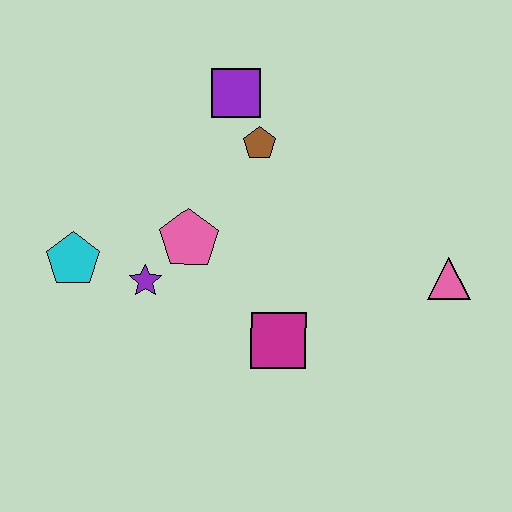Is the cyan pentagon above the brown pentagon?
No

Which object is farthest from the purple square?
The pink triangle is farthest from the purple square.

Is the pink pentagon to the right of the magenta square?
No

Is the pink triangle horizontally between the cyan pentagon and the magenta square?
No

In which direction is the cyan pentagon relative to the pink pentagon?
The cyan pentagon is to the left of the pink pentagon.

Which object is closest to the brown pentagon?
The purple square is closest to the brown pentagon.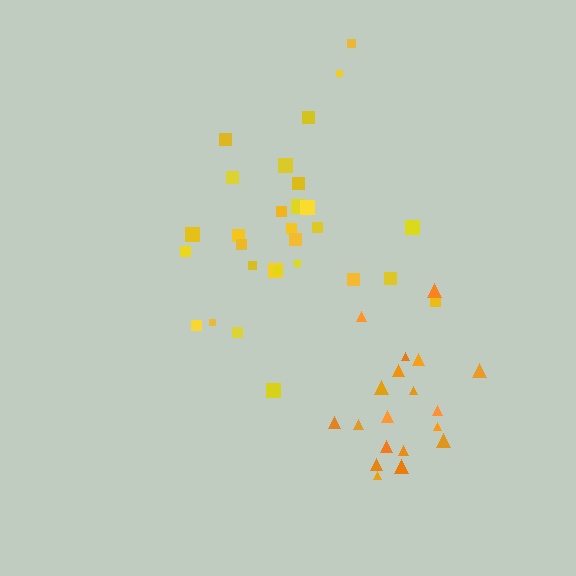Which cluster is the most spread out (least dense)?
Yellow.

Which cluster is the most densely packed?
Orange.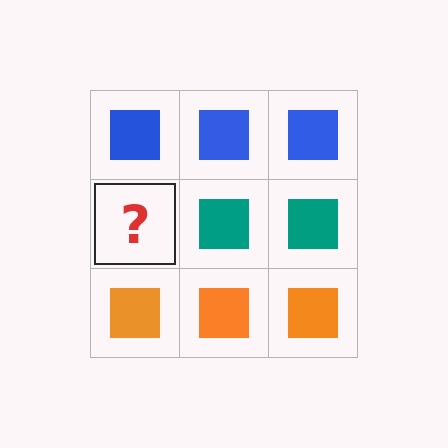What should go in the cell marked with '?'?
The missing cell should contain a teal square.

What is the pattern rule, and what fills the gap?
The rule is that each row has a consistent color. The gap should be filled with a teal square.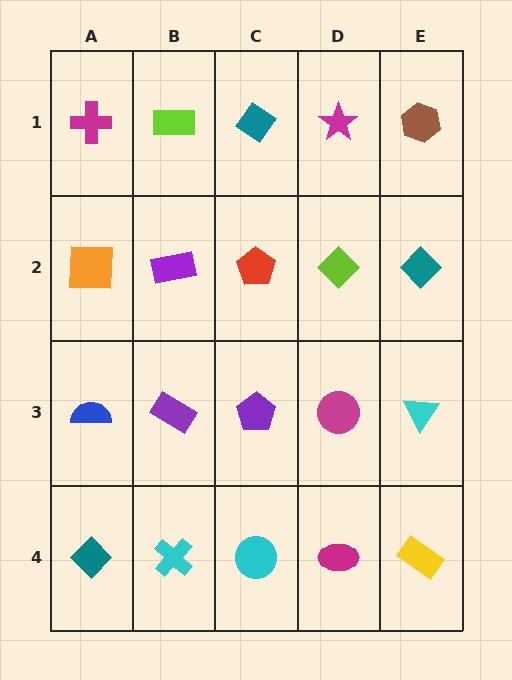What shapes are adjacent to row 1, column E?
A teal diamond (row 2, column E), a magenta star (row 1, column D).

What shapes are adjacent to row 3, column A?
An orange square (row 2, column A), a teal diamond (row 4, column A), a purple rectangle (row 3, column B).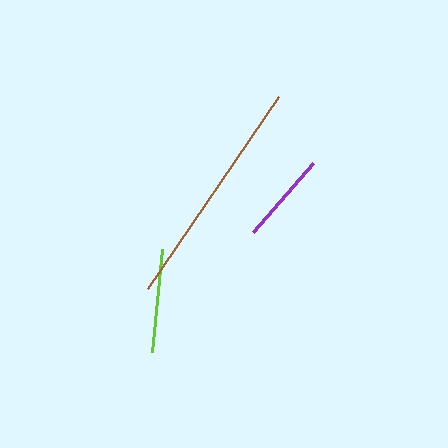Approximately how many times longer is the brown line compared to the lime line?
The brown line is approximately 2.2 times the length of the lime line.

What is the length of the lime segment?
The lime segment is approximately 103 pixels long.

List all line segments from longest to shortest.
From longest to shortest: brown, lime, purple.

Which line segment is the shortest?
The purple line is the shortest at approximately 92 pixels.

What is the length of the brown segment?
The brown segment is approximately 232 pixels long.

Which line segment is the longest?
The brown line is the longest at approximately 232 pixels.